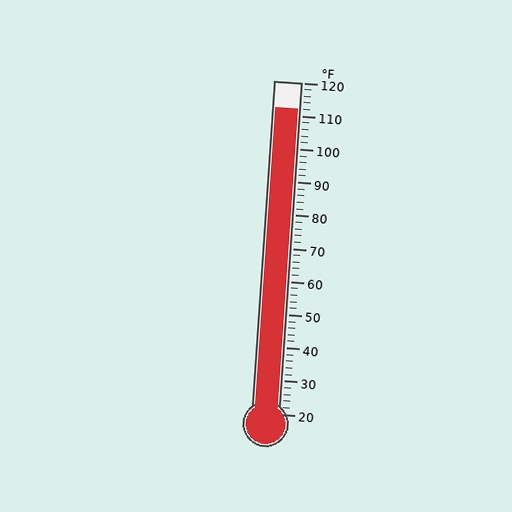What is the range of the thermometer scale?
The thermometer scale ranges from 20°F to 120°F.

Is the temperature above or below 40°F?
The temperature is above 40°F.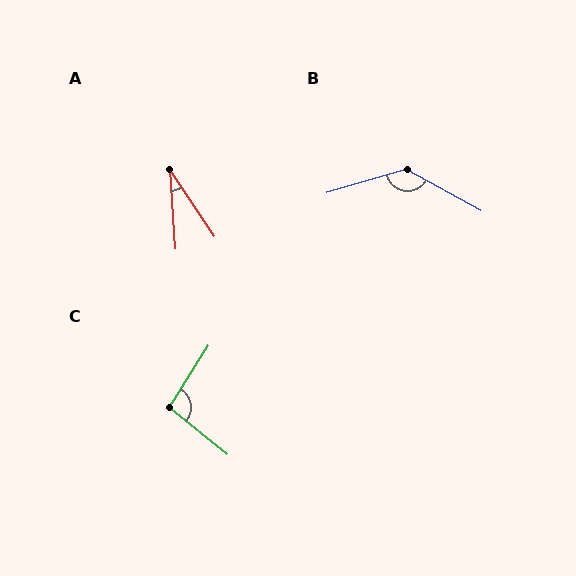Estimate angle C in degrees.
Approximately 97 degrees.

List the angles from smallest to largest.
A (30°), C (97°), B (135°).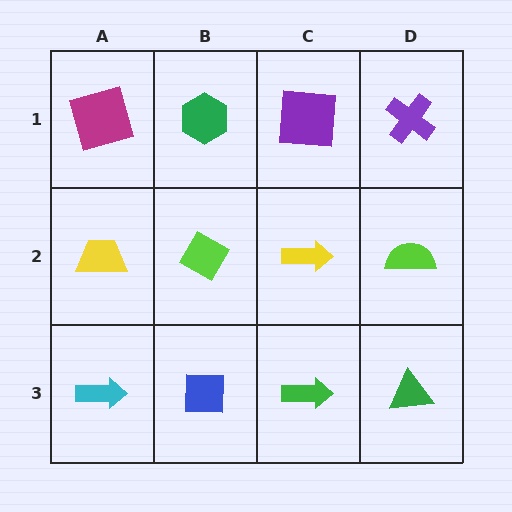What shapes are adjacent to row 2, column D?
A purple cross (row 1, column D), a green triangle (row 3, column D), a yellow arrow (row 2, column C).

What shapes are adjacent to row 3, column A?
A yellow trapezoid (row 2, column A), a blue square (row 3, column B).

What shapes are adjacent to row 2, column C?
A purple square (row 1, column C), a green arrow (row 3, column C), a lime diamond (row 2, column B), a lime semicircle (row 2, column D).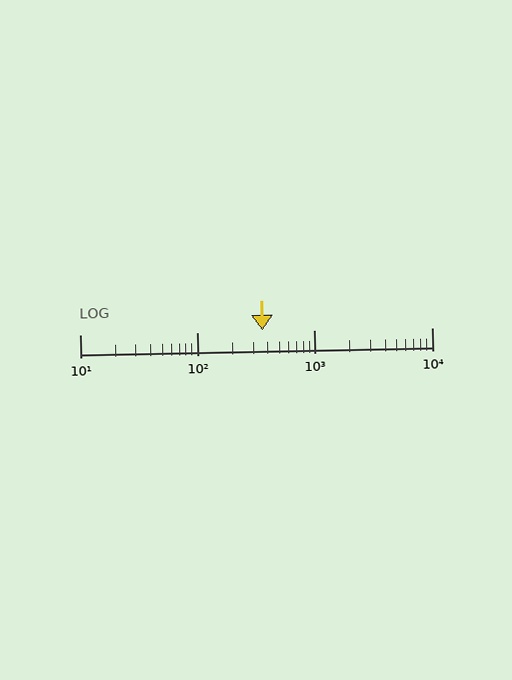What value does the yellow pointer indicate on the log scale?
The pointer indicates approximately 360.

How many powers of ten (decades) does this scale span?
The scale spans 3 decades, from 10 to 10000.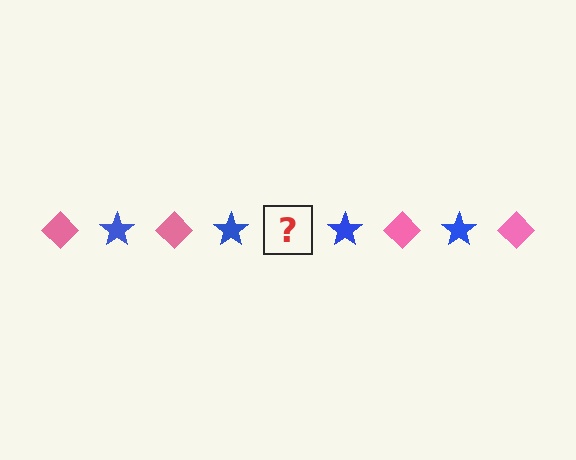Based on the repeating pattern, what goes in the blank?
The blank should be a pink diamond.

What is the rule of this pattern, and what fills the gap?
The rule is that the pattern alternates between pink diamond and blue star. The gap should be filled with a pink diamond.